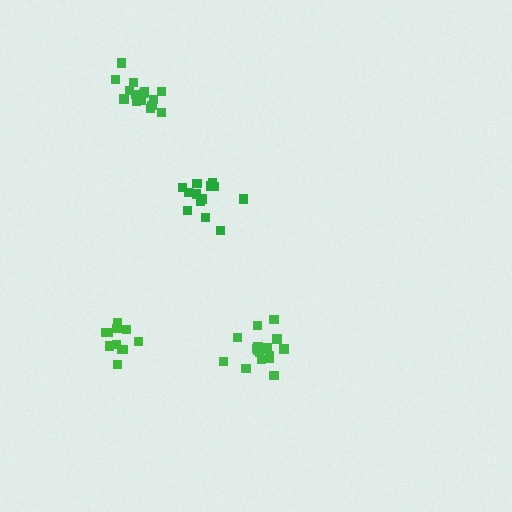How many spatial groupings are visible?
There are 4 spatial groupings.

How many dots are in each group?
Group 1: 15 dots, Group 2: 13 dots, Group 3: 11 dots, Group 4: 17 dots (56 total).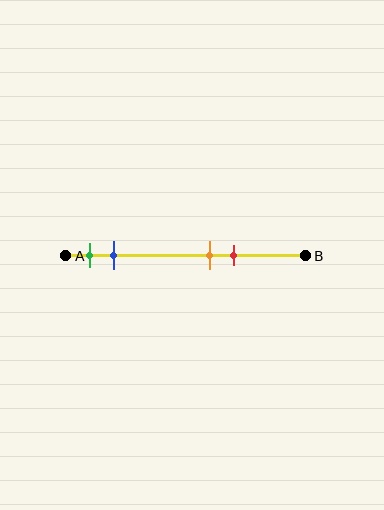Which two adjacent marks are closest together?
The orange and red marks are the closest adjacent pair.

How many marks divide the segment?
There are 4 marks dividing the segment.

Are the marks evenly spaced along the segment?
No, the marks are not evenly spaced.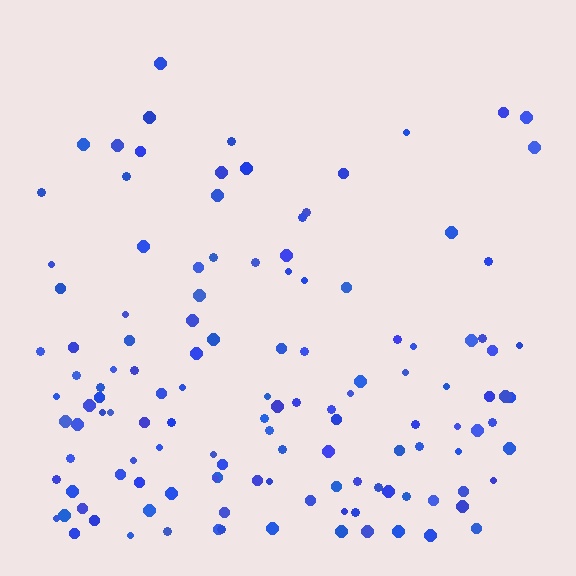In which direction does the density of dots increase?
From top to bottom, with the bottom side densest.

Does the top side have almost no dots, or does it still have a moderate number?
Still a moderate number, just noticeably fewer than the bottom.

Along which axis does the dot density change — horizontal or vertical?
Vertical.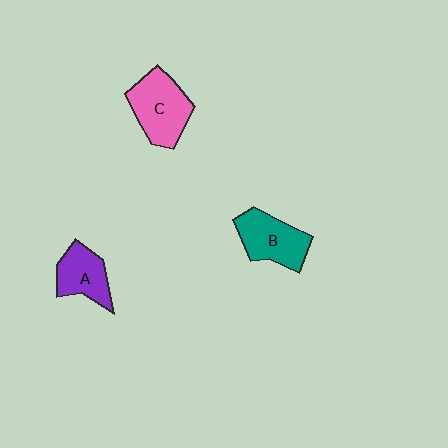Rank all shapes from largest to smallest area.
From largest to smallest: C (pink), B (teal), A (purple).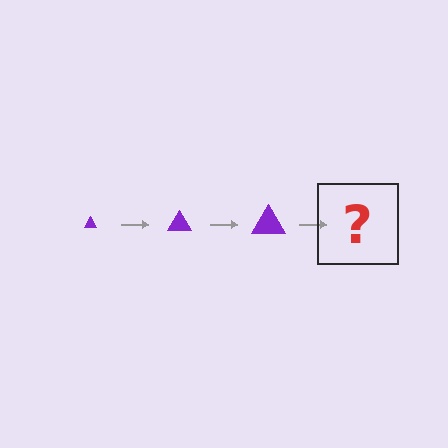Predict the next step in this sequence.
The next step is a purple triangle, larger than the previous one.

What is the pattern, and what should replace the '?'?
The pattern is that the triangle gets progressively larger each step. The '?' should be a purple triangle, larger than the previous one.